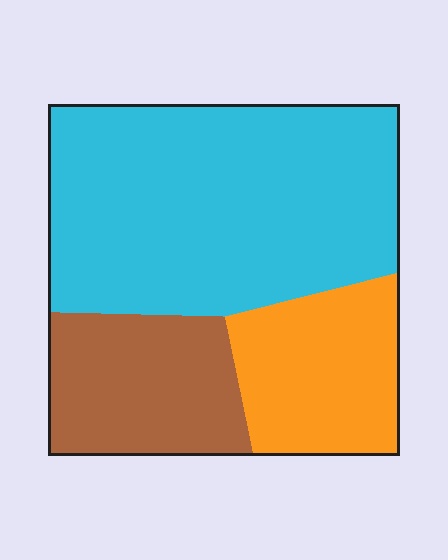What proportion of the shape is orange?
Orange takes up about one fifth (1/5) of the shape.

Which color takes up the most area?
Cyan, at roughly 55%.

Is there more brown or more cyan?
Cyan.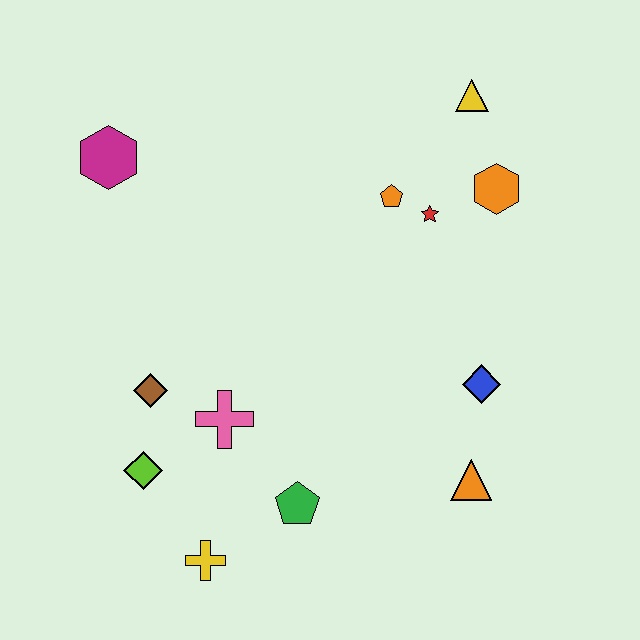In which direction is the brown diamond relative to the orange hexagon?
The brown diamond is to the left of the orange hexagon.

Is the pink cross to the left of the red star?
Yes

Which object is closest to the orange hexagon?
The red star is closest to the orange hexagon.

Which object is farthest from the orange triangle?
The magenta hexagon is farthest from the orange triangle.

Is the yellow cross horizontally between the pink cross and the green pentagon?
No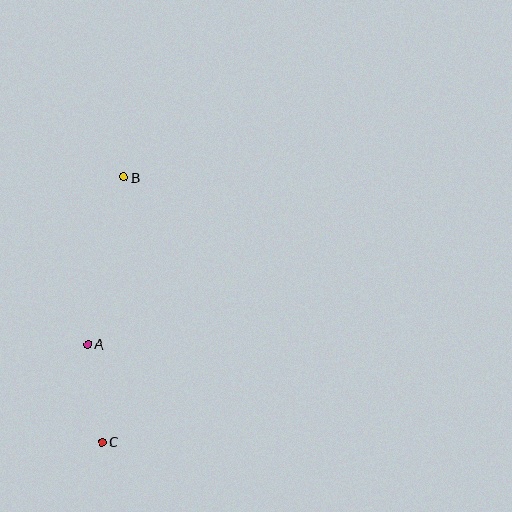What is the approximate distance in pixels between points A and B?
The distance between A and B is approximately 170 pixels.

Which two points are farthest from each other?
Points B and C are farthest from each other.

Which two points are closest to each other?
Points A and C are closest to each other.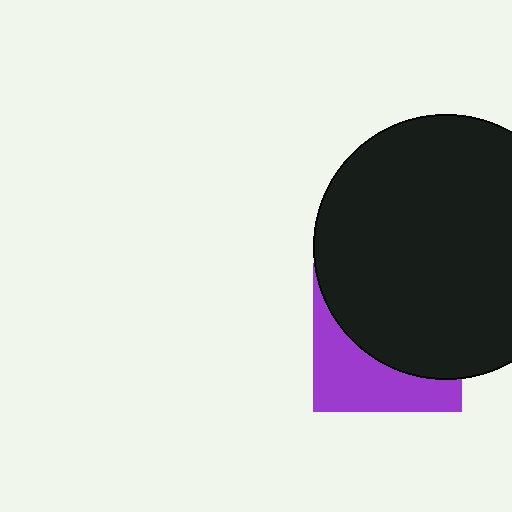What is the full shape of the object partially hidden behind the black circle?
The partially hidden object is a purple square.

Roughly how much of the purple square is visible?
A small part of it is visible (roughly 38%).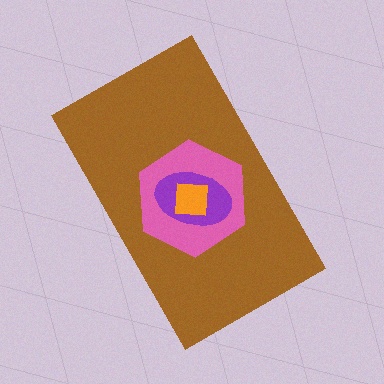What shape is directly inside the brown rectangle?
The pink hexagon.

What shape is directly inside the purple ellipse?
The orange square.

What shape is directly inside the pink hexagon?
The purple ellipse.